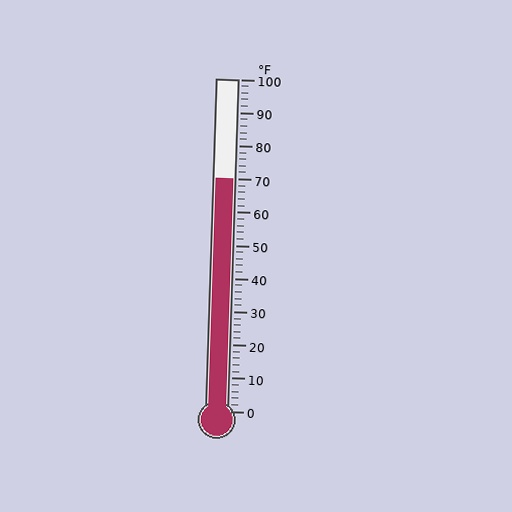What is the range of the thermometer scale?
The thermometer scale ranges from 0°F to 100°F.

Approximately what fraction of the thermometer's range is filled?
The thermometer is filled to approximately 70% of its range.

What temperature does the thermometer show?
The thermometer shows approximately 70°F.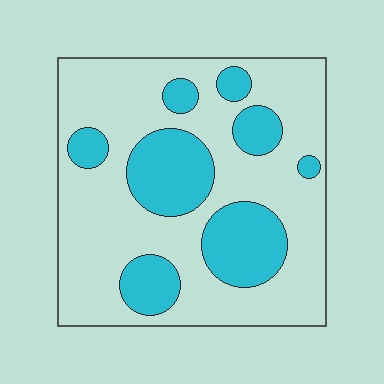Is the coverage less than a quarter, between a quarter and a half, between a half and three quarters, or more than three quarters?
Between a quarter and a half.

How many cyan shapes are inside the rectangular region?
8.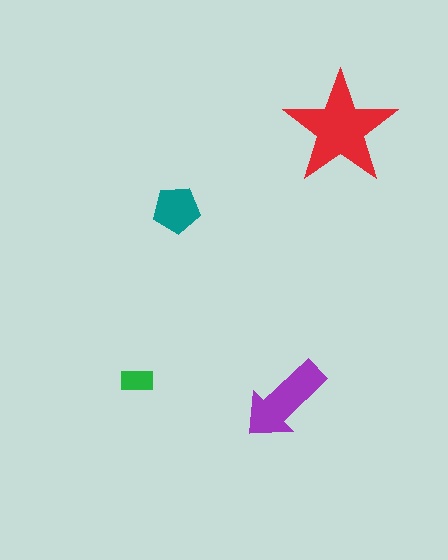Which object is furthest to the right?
The red star is rightmost.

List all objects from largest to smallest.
The red star, the purple arrow, the teal pentagon, the green rectangle.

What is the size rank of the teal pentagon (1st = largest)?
3rd.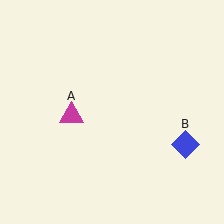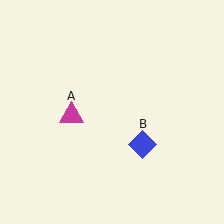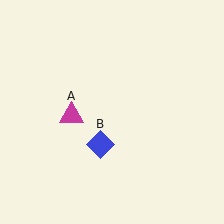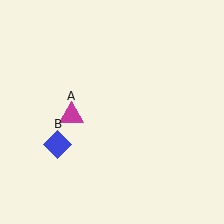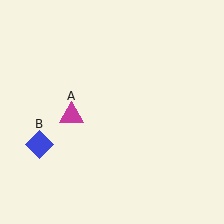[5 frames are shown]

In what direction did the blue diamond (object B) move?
The blue diamond (object B) moved left.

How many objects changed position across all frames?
1 object changed position: blue diamond (object B).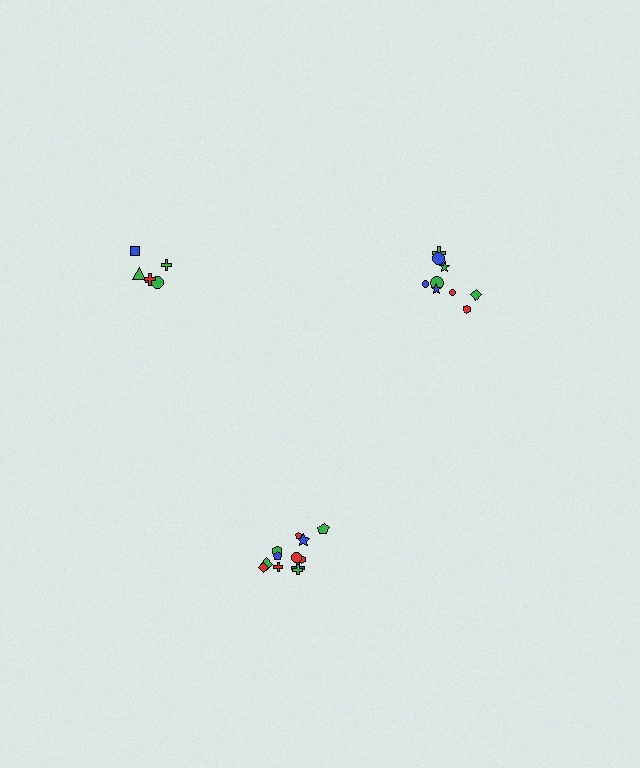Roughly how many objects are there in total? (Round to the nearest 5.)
Roughly 30 objects in total.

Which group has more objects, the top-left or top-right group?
The top-right group.